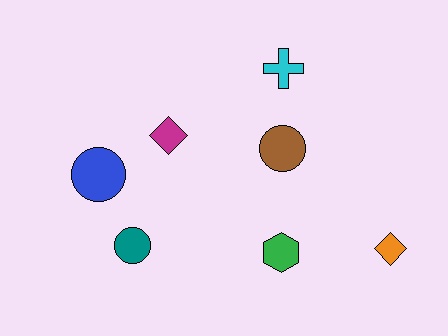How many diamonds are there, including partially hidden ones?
There are 2 diamonds.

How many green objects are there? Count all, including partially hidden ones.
There is 1 green object.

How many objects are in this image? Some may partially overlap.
There are 7 objects.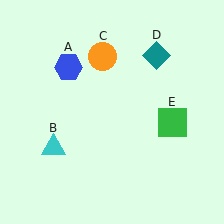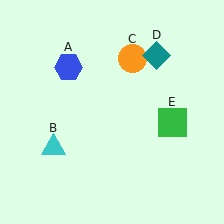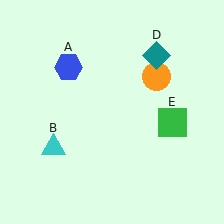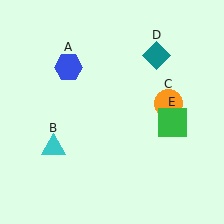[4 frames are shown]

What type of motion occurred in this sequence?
The orange circle (object C) rotated clockwise around the center of the scene.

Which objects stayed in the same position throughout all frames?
Blue hexagon (object A) and cyan triangle (object B) and teal diamond (object D) and green square (object E) remained stationary.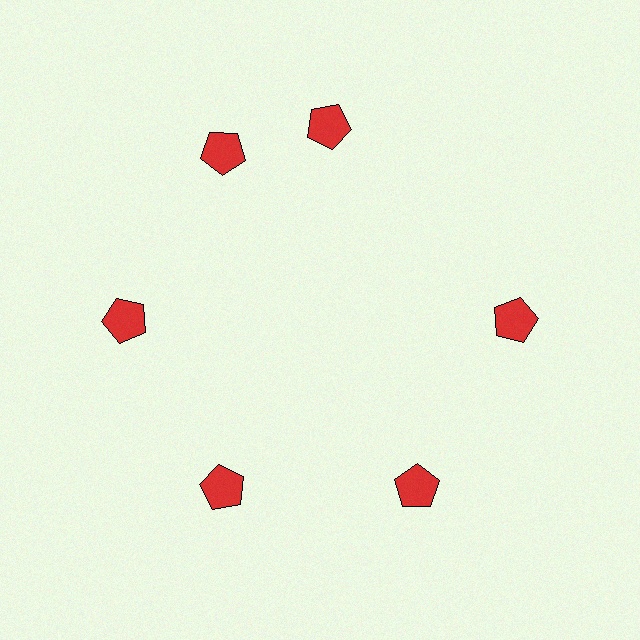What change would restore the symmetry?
The symmetry would be restored by rotating it back into even spacing with its neighbors so that all 6 pentagons sit at equal angles and equal distance from the center.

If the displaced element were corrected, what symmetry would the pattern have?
It would have 6-fold rotational symmetry — the pattern would map onto itself every 60 degrees.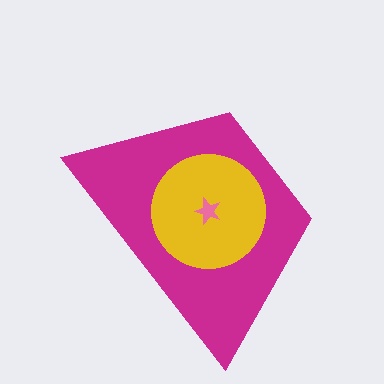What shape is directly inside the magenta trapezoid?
The yellow circle.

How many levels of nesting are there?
3.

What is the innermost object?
The pink star.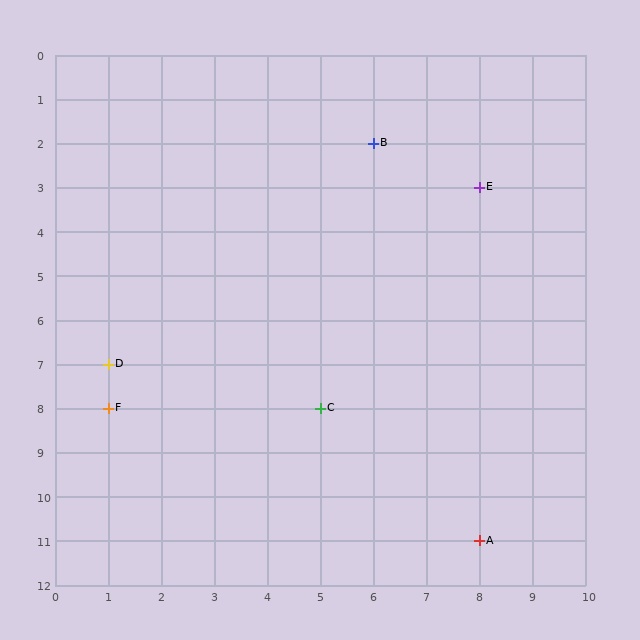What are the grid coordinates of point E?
Point E is at grid coordinates (8, 3).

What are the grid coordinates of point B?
Point B is at grid coordinates (6, 2).